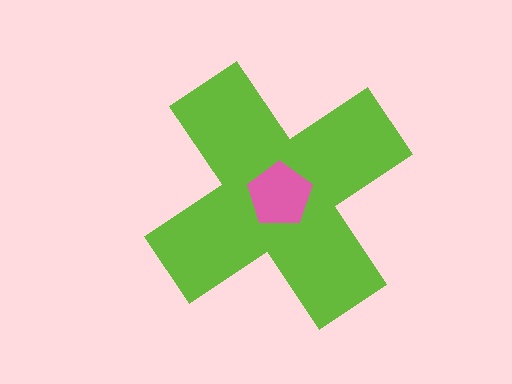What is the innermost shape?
The pink pentagon.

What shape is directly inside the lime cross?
The pink pentagon.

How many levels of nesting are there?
2.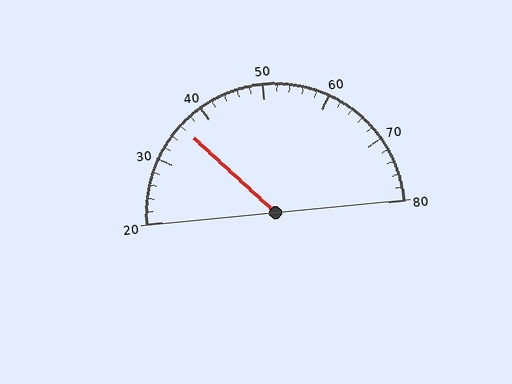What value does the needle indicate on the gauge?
The needle indicates approximately 36.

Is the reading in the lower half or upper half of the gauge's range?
The reading is in the lower half of the range (20 to 80).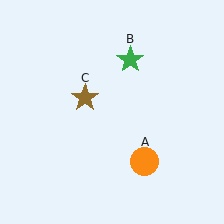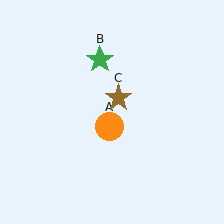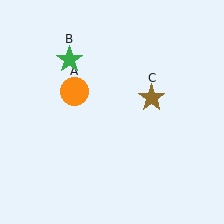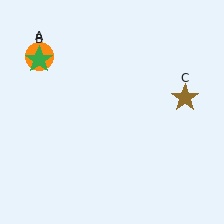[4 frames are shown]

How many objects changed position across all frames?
3 objects changed position: orange circle (object A), green star (object B), brown star (object C).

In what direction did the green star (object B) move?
The green star (object B) moved left.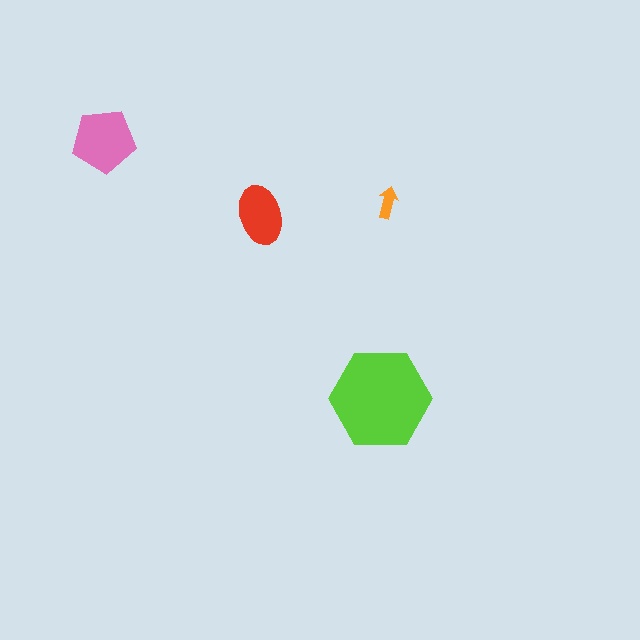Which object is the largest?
The lime hexagon.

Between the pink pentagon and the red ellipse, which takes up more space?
The pink pentagon.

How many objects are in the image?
There are 4 objects in the image.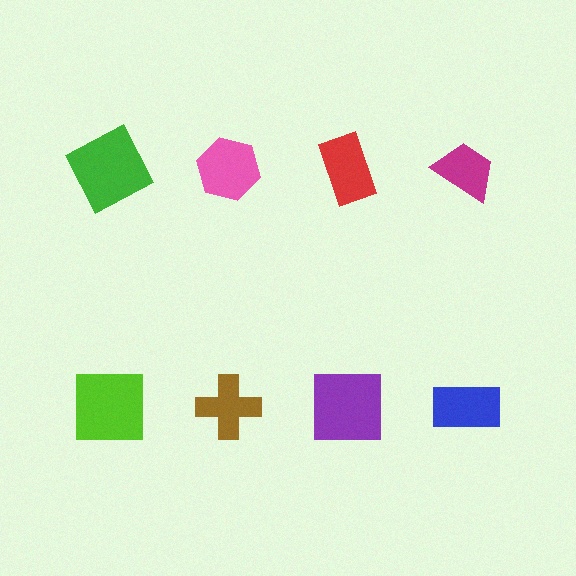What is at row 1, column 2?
A pink hexagon.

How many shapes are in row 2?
4 shapes.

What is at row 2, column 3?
A purple square.